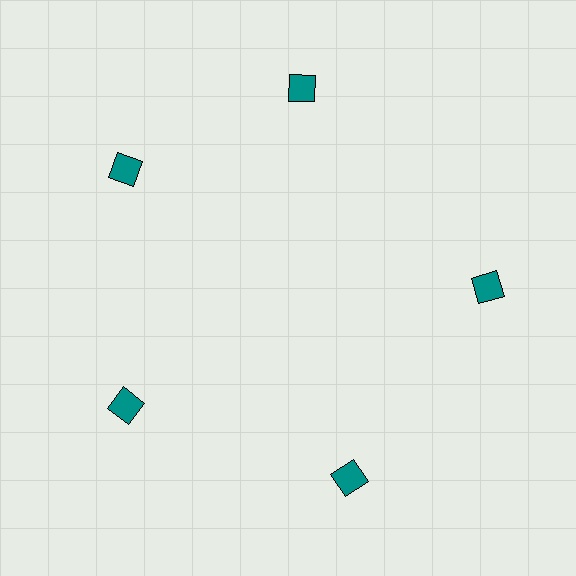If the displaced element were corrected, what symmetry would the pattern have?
It would have 5-fold rotational symmetry — the pattern would map onto itself every 72 degrees.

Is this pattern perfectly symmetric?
No. The 5 teal squares are arranged in a ring, but one element near the 1 o'clock position is rotated out of alignment along the ring, breaking the 5-fold rotational symmetry.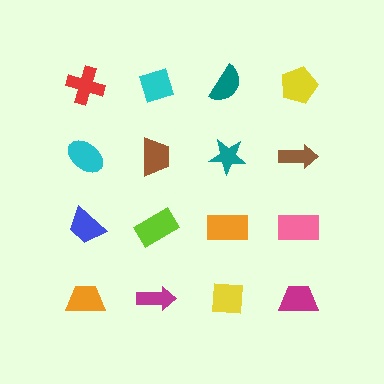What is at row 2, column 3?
A teal star.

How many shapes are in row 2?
4 shapes.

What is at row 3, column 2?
A lime rectangle.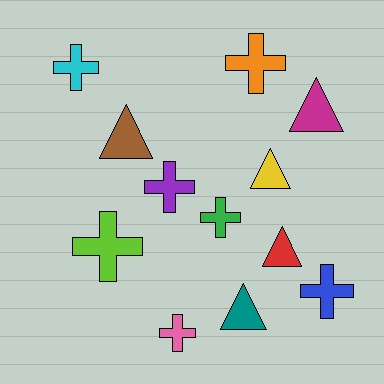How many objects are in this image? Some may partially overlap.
There are 12 objects.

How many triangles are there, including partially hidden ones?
There are 5 triangles.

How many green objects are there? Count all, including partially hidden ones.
There is 1 green object.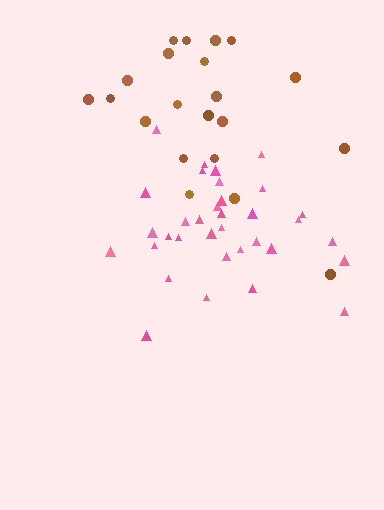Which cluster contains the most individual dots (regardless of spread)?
Pink (34).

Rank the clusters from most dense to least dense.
pink, brown.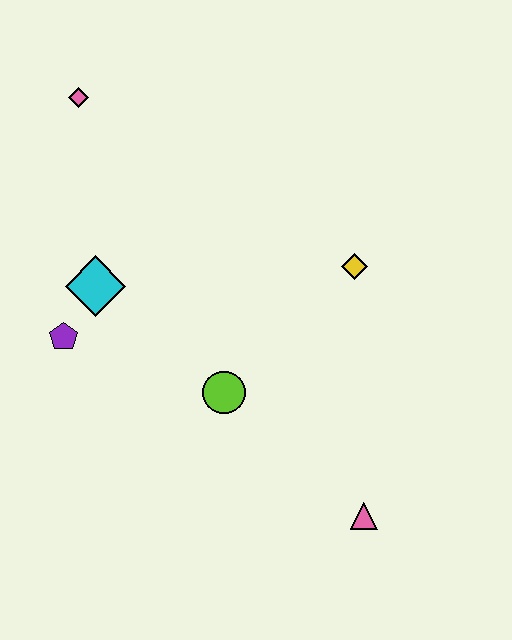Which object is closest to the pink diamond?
The cyan diamond is closest to the pink diamond.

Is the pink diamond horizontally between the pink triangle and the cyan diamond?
No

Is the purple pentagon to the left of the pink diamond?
Yes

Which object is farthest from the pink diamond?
The pink triangle is farthest from the pink diamond.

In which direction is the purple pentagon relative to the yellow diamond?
The purple pentagon is to the left of the yellow diamond.